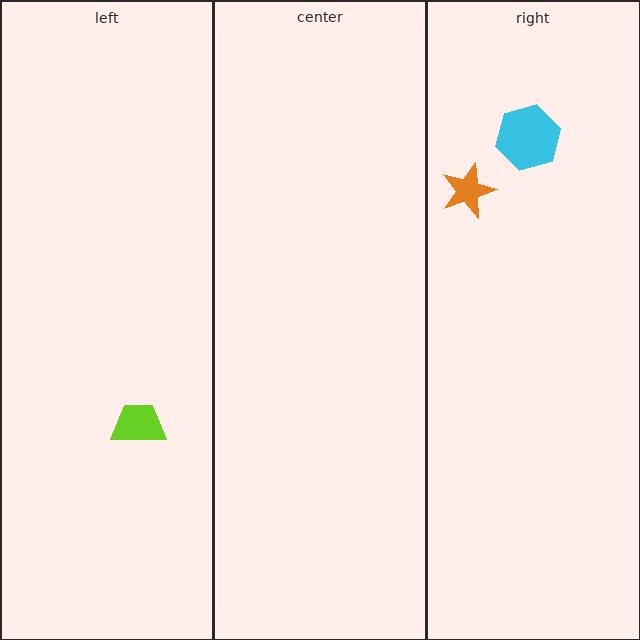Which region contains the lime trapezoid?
The left region.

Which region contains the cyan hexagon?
The right region.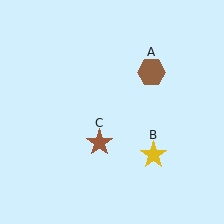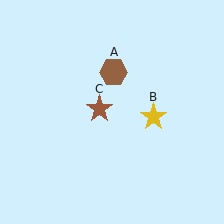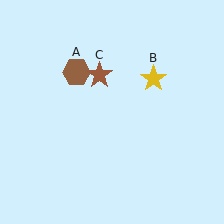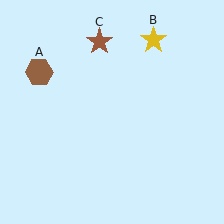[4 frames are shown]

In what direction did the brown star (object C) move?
The brown star (object C) moved up.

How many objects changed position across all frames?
3 objects changed position: brown hexagon (object A), yellow star (object B), brown star (object C).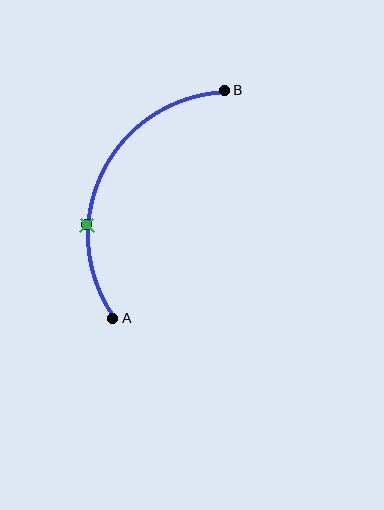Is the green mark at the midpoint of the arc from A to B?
No. The green mark lies on the arc but is closer to endpoint A. The arc midpoint would be at the point on the curve equidistant along the arc from both A and B.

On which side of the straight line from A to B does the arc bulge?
The arc bulges to the left of the straight line connecting A and B.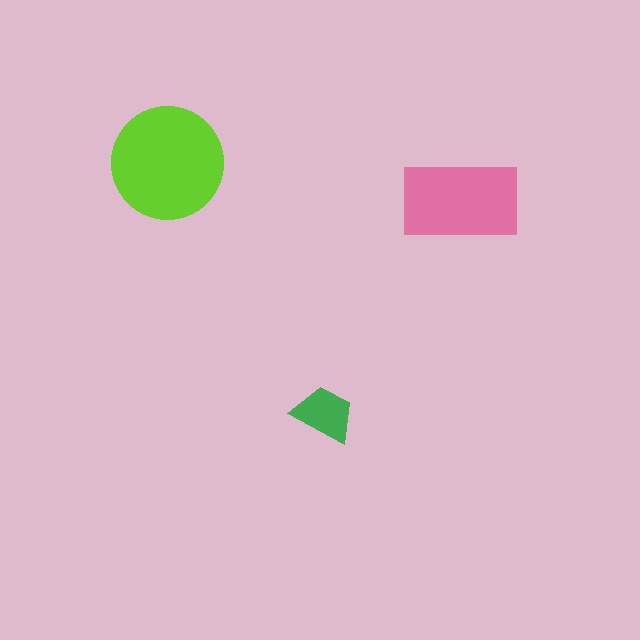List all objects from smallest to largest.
The green trapezoid, the pink rectangle, the lime circle.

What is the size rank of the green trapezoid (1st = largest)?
3rd.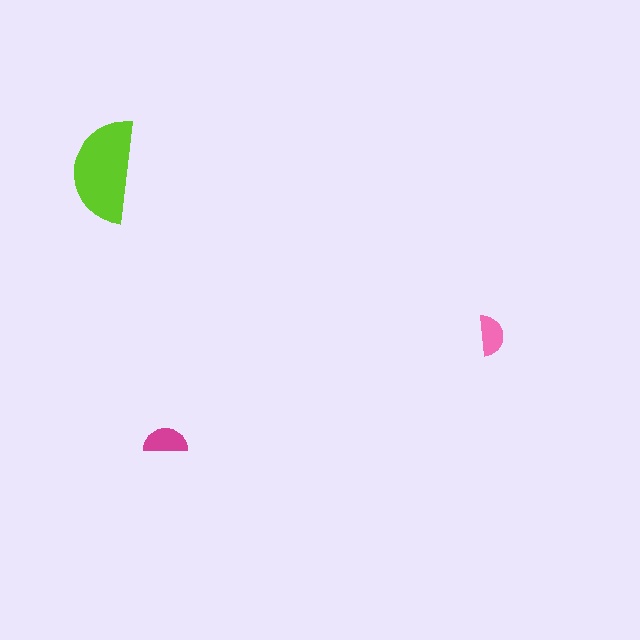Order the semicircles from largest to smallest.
the lime one, the magenta one, the pink one.